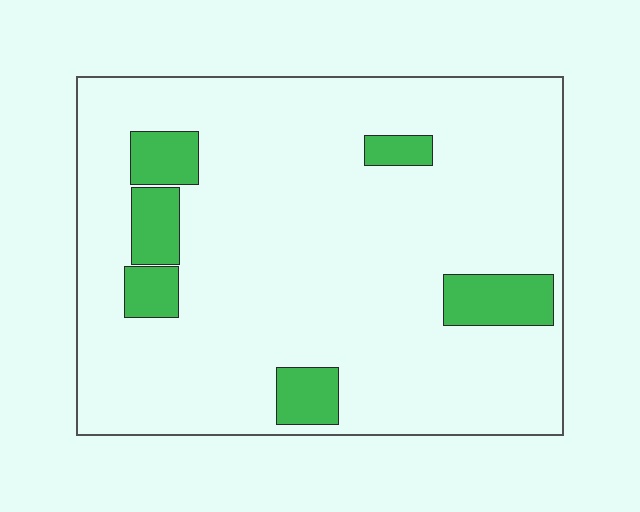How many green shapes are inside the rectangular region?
6.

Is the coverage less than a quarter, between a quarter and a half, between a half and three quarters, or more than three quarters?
Less than a quarter.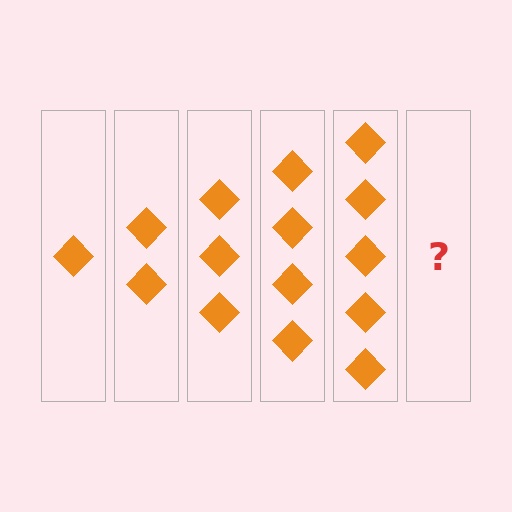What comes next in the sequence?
The next element should be 6 diamonds.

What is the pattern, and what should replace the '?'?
The pattern is that each step adds one more diamond. The '?' should be 6 diamonds.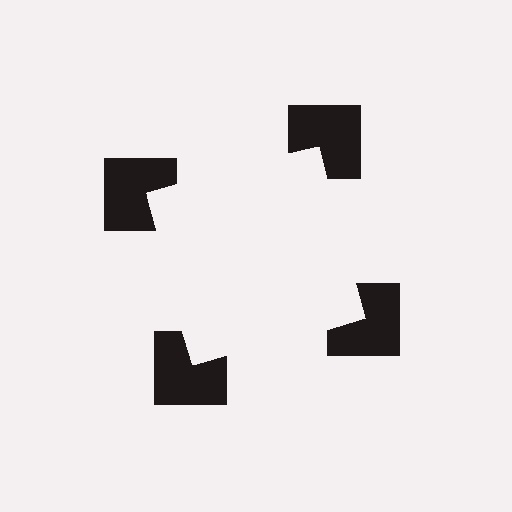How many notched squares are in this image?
There are 4 — one at each vertex of the illusory square.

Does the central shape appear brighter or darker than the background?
It typically appears slightly brighter than the background, even though no actual brightness change is drawn.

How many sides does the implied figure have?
4 sides.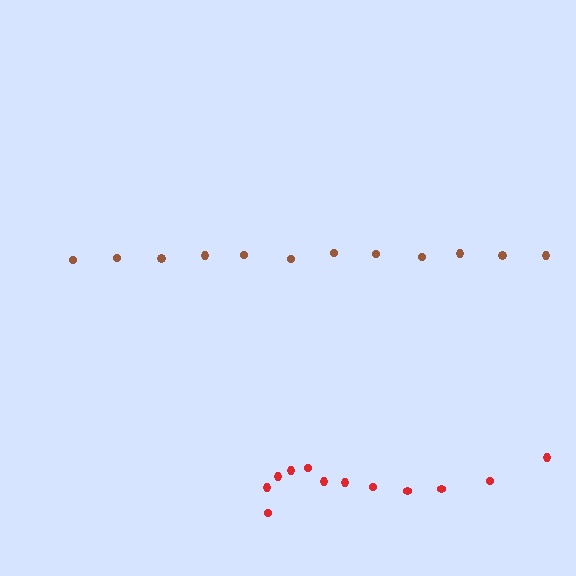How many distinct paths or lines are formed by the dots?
There are 2 distinct paths.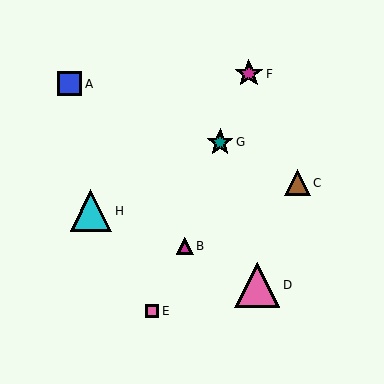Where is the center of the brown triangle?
The center of the brown triangle is at (297, 183).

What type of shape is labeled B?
Shape B is a magenta triangle.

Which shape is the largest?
The pink triangle (labeled D) is the largest.